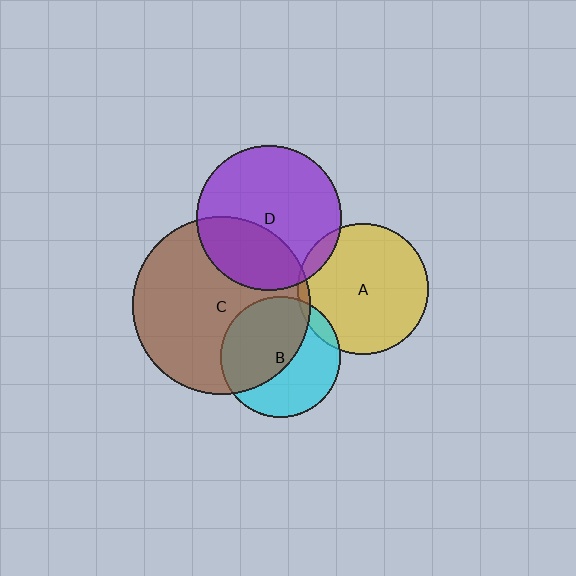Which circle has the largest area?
Circle C (brown).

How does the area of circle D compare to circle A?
Approximately 1.2 times.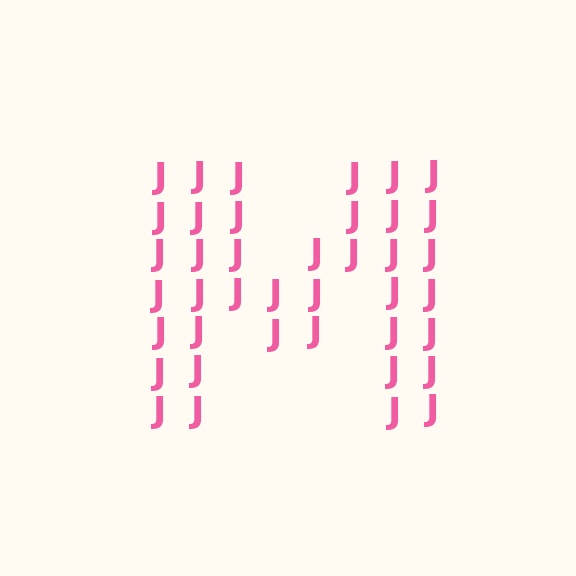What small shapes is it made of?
It is made of small letter J's.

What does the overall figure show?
The overall figure shows the letter M.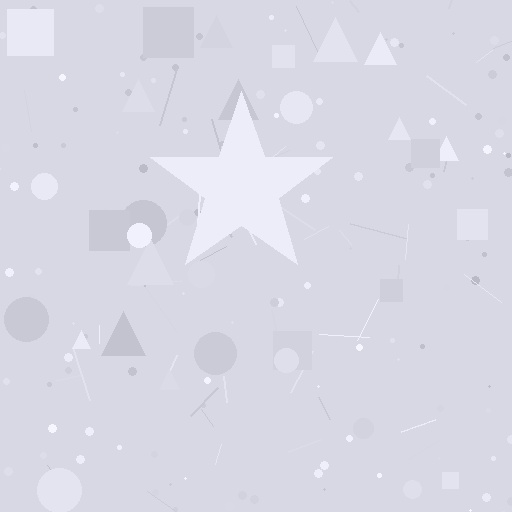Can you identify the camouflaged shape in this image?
The camouflaged shape is a star.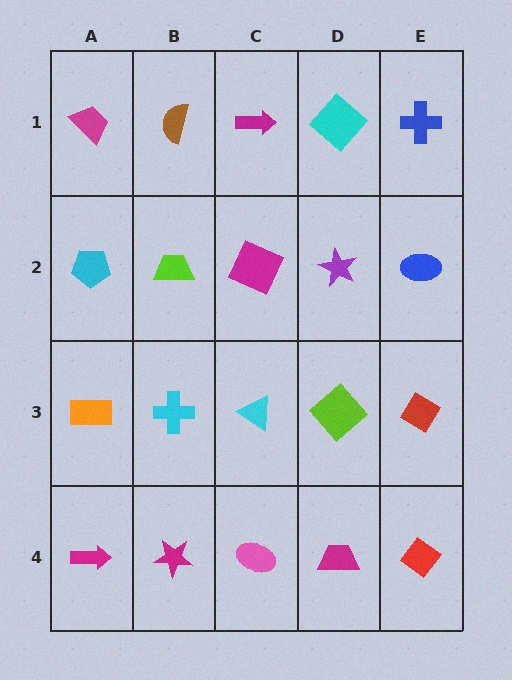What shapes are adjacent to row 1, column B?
A lime trapezoid (row 2, column B), a magenta trapezoid (row 1, column A), a magenta arrow (row 1, column C).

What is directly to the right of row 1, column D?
A blue cross.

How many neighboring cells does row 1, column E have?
2.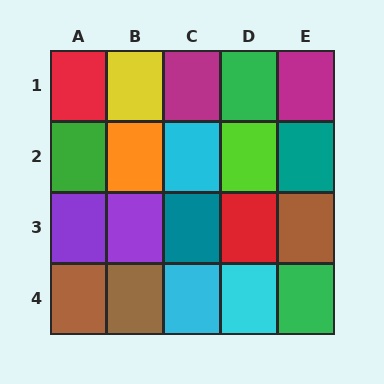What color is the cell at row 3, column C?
Teal.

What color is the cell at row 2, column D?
Lime.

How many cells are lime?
1 cell is lime.